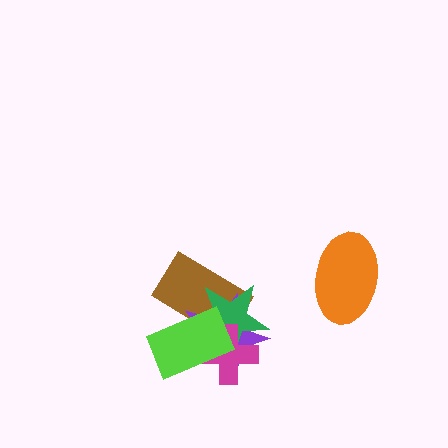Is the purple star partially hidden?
Yes, it is partially covered by another shape.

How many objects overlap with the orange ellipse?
0 objects overlap with the orange ellipse.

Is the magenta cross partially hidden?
Yes, it is partially covered by another shape.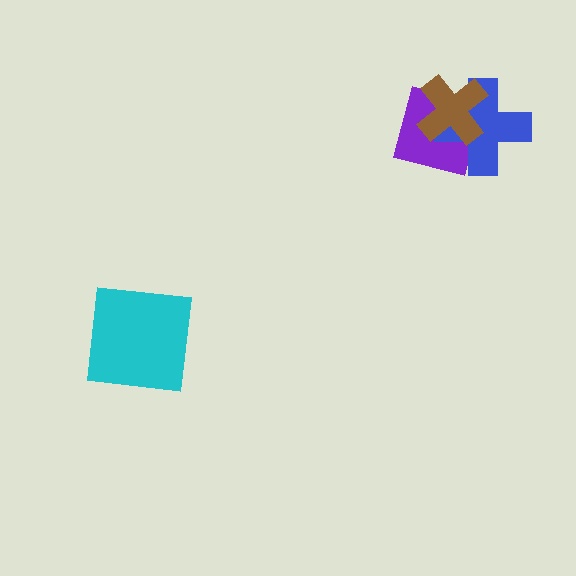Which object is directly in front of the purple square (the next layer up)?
The blue cross is directly in front of the purple square.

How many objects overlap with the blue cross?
2 objects overlap with the blue cross.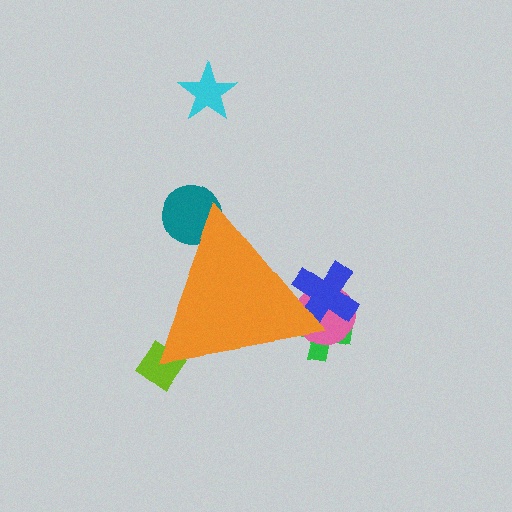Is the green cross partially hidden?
Yes, the green cross is partially hidden behind the orange triangle.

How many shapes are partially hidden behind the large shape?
5 shapes are partially hidden.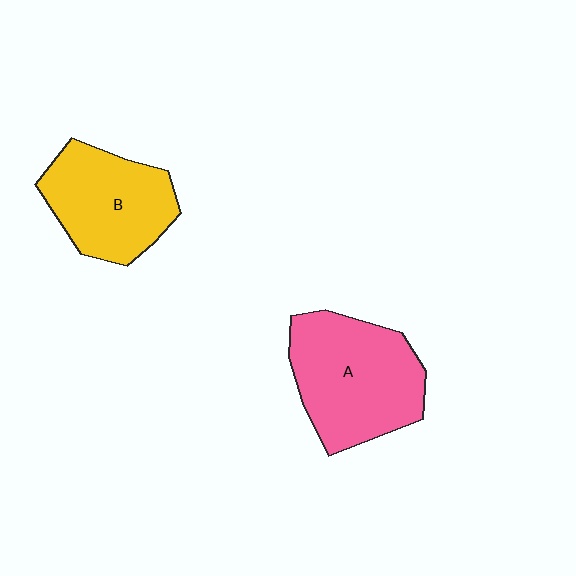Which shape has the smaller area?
Shape B (yellow).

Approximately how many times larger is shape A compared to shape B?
Approximately 1.2 times.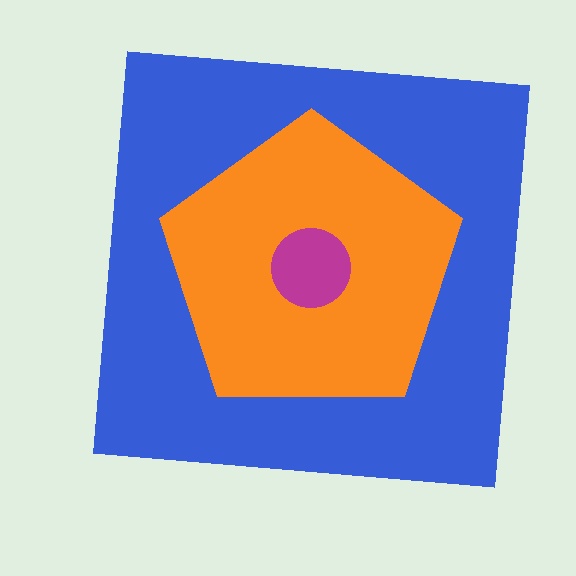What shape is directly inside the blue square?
The orange pentagon.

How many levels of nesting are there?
3.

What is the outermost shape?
The blue square.